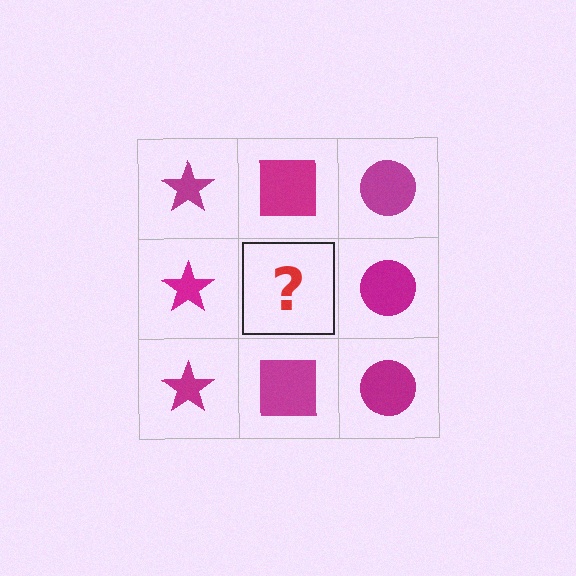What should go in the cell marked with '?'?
The missing cell should contain a magenta square.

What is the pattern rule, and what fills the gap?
The rule is that each column has a consistent shape. The gap should be filled with a magenta square.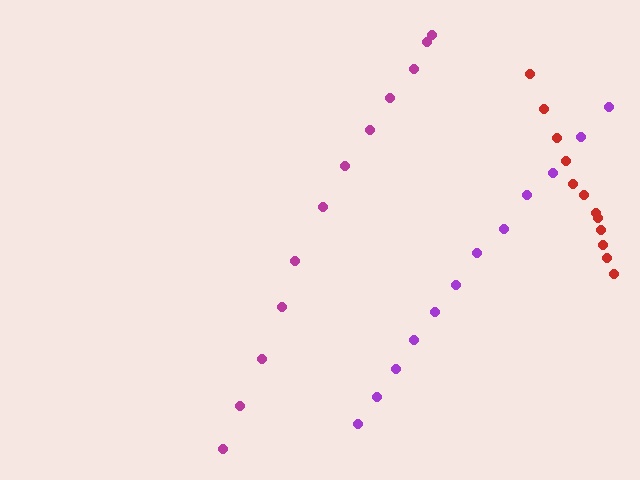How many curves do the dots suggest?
There are 3 distinct paths.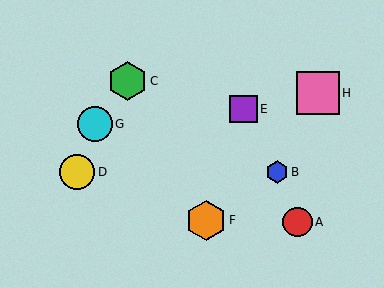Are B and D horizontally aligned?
Yes, both are at y≈172.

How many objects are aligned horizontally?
2 objects (B, D) are aligned horizontally.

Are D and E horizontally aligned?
No, D is at y≈172 and E is at y≈109.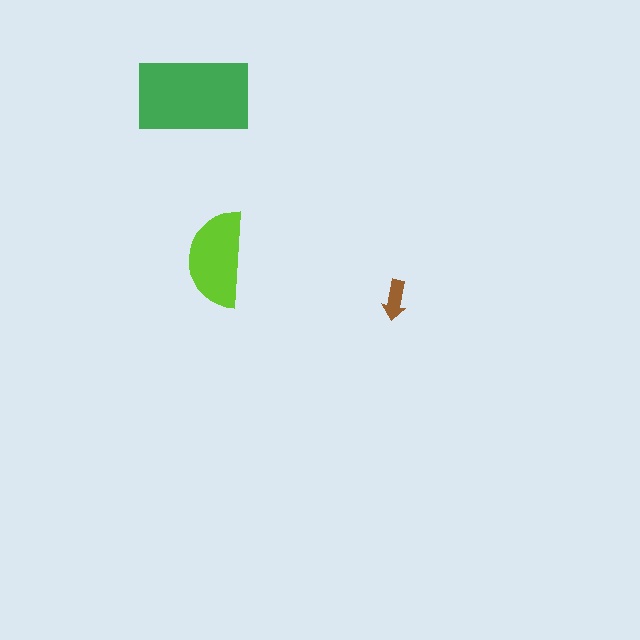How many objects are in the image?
There are 3 objects in the image.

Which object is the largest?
The green rectangle.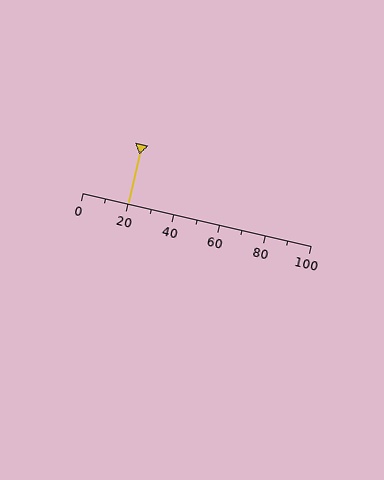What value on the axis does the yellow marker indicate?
The marker indicates approximately 20.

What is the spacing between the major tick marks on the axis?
The major ticks are spaced 20 apart.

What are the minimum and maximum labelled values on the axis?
The axis runs from 0 to 100.